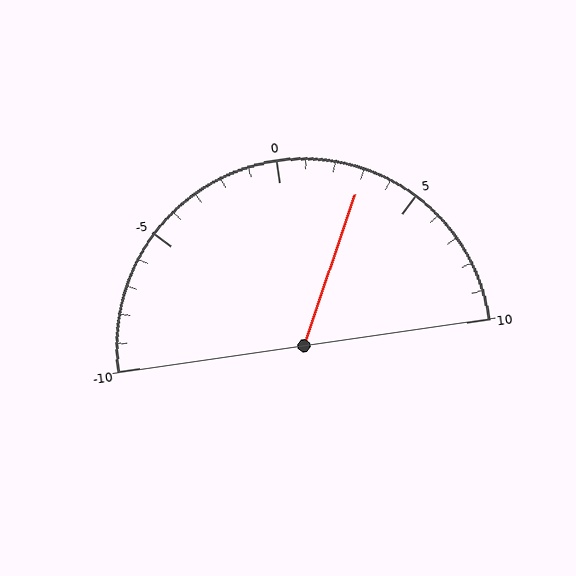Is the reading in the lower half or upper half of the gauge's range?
The reading is in the upper half of the range (-10 to 10).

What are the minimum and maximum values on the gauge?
The gauge ranges from -10 to 10.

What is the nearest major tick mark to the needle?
The nearest major tick mark is 5.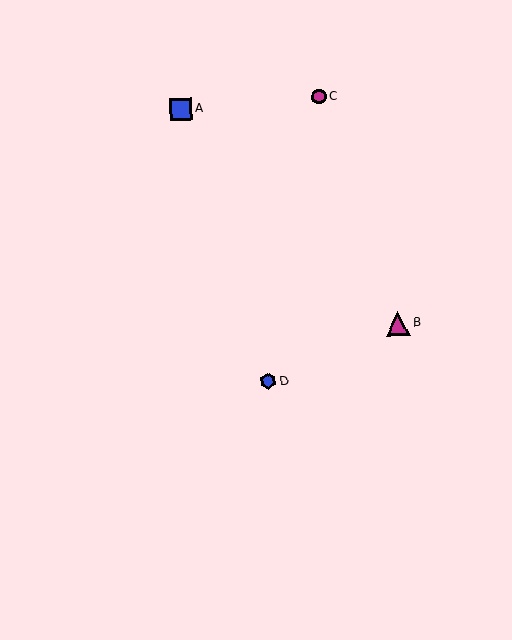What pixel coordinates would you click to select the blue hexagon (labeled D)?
Click at (268, 381) to select the blue hexagon D.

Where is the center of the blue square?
The center of the blue square is at (181, 109).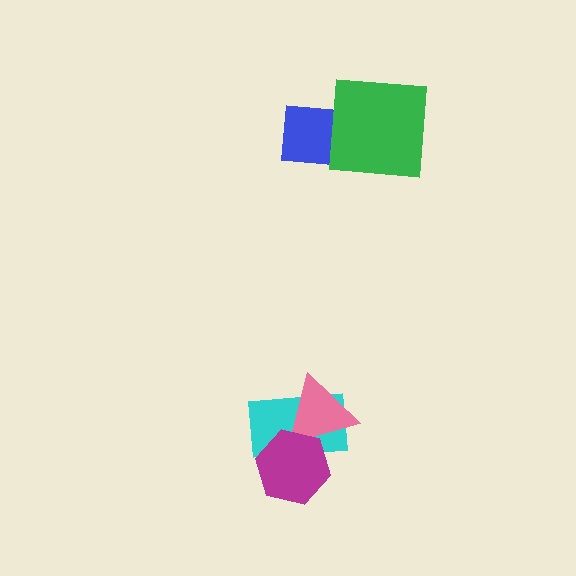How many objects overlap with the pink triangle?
2 objects overlap with the pink triangle.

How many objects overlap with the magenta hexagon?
2 objects overlap with the magenta hexagon.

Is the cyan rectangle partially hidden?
Yes, it is partially covered by another shape.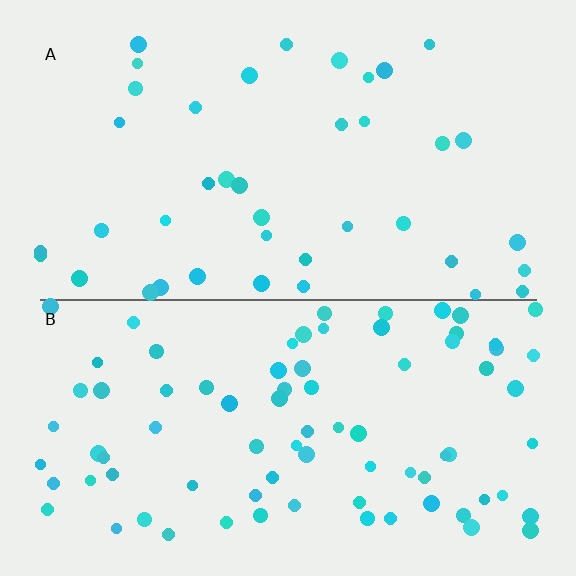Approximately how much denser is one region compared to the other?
Approximately 2.1× — region B over region A.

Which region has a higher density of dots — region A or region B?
B (the bottom).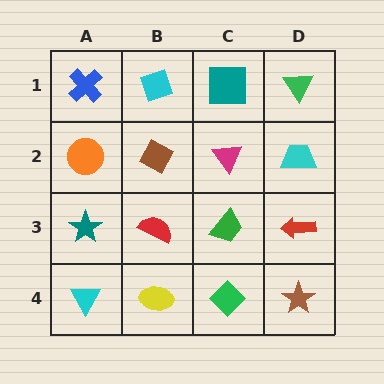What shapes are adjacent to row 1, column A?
An orange circle (row 2, column A), a cyan diamond (row 1, column B).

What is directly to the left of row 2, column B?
An orange circle.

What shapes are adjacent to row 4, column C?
A green trapezoid (row 3, column C), a yellow ellipse (row 4, column B), a brown star (row 4, column D).